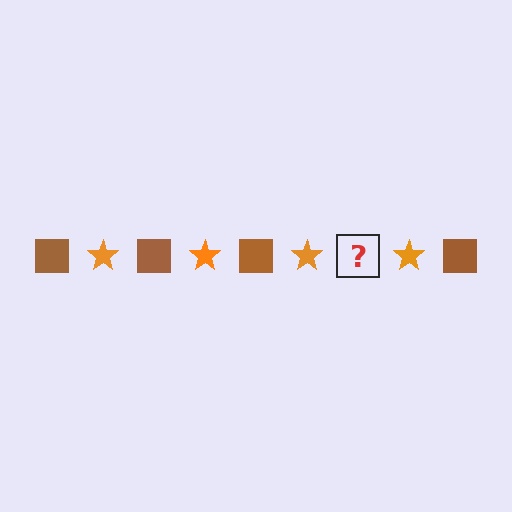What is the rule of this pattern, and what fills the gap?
The rule is that the pattern alternates between brown square and orange star. The gap should be filled with a brown square.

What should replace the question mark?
The question mark should be replaced with a brown square.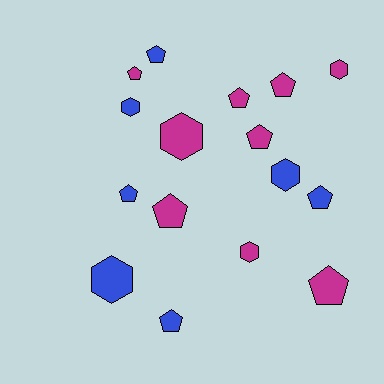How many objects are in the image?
There are 16 objects.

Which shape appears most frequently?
Pentagon, with 10 objects.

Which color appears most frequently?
Magenta, with 9 objects.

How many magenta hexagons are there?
There are 3 magenta hexagons.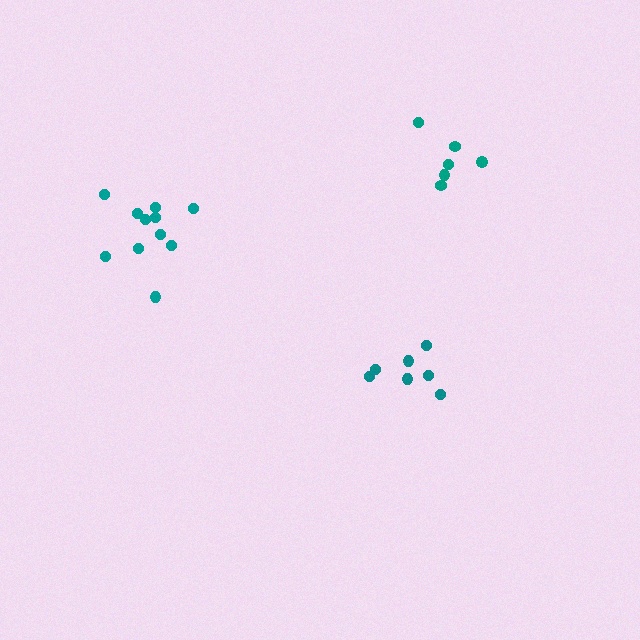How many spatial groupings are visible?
There are 3 spatial groupings.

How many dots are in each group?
Group 1: 11 dots, Group 2: 7 dots, Group 3: 6 dots (24 total).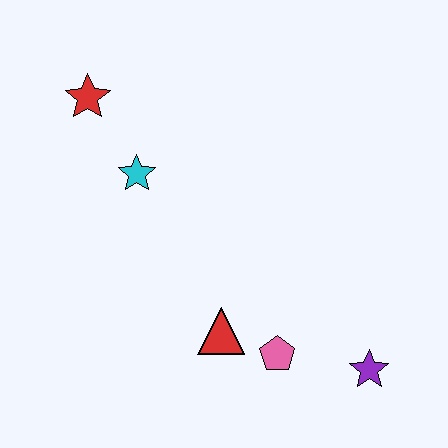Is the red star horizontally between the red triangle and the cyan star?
No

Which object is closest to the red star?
The cyan star is closest to the red star.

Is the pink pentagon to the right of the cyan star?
Yes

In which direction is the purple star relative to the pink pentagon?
The purple star is to the right of the pink pentagon.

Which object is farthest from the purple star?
The red star is farthest from the purple star.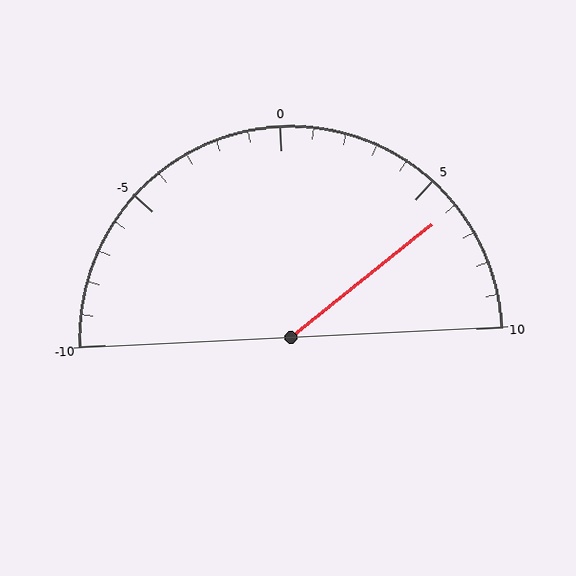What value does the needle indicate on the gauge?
The needle indicates approximately 6.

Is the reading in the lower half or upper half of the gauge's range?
The reading is in the upper half of the range (-10 to 10).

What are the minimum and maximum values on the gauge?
The gauge ranges from -10 to 10.